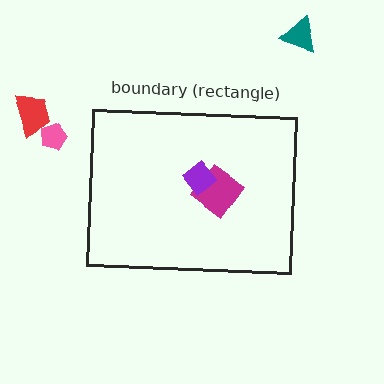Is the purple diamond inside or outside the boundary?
Inside.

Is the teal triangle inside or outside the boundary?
Outside.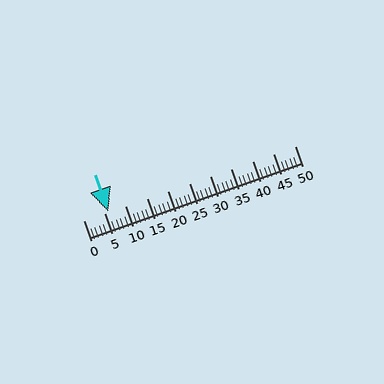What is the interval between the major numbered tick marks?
The major tick marks are spaced 5 units apart.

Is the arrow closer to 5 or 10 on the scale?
The arrow is closer to 5.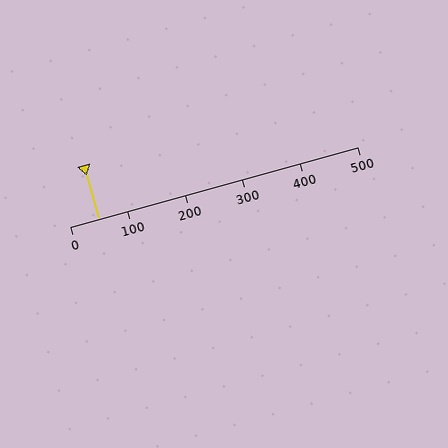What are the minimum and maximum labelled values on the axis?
The axis runs from 0 to 500.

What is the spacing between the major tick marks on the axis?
The major ticks are spaced 100 apart.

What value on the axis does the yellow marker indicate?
The marker indicates approximately 50.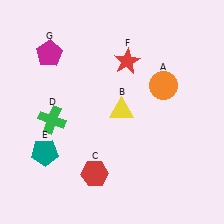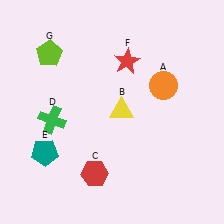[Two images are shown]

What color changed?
The pentagon (G) changed from magenta in Image 1 to lime in Image 2.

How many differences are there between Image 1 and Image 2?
There is 1 difference between the two images.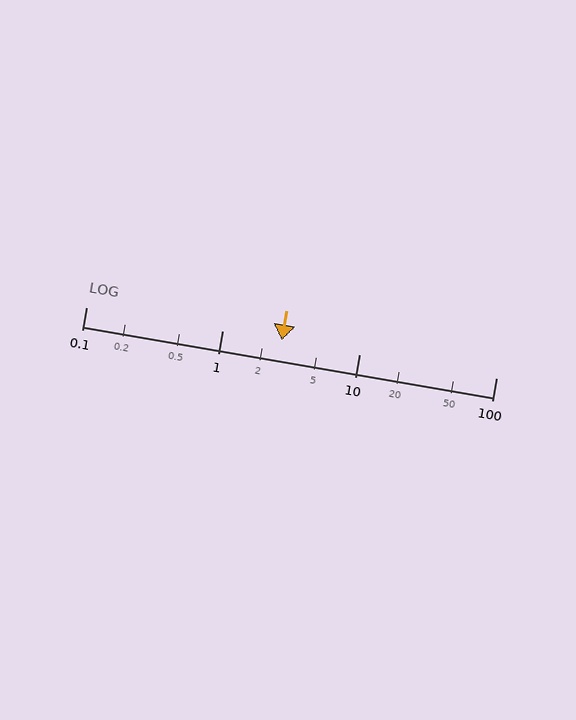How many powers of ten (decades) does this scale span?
The scale spans 3 decades, from 0.1 to 100.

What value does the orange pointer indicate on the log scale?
The pointer indicates approximately 2.7.